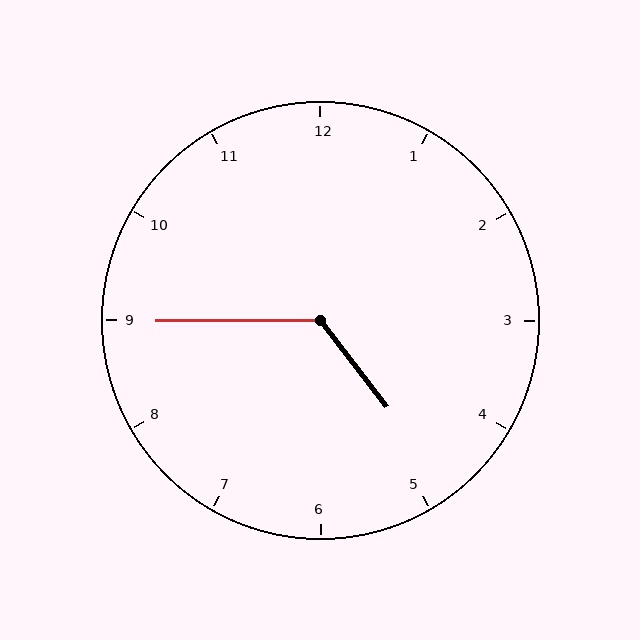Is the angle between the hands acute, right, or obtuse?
It is obtuse.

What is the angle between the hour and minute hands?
Approximately 128 degrees.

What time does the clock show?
4:45.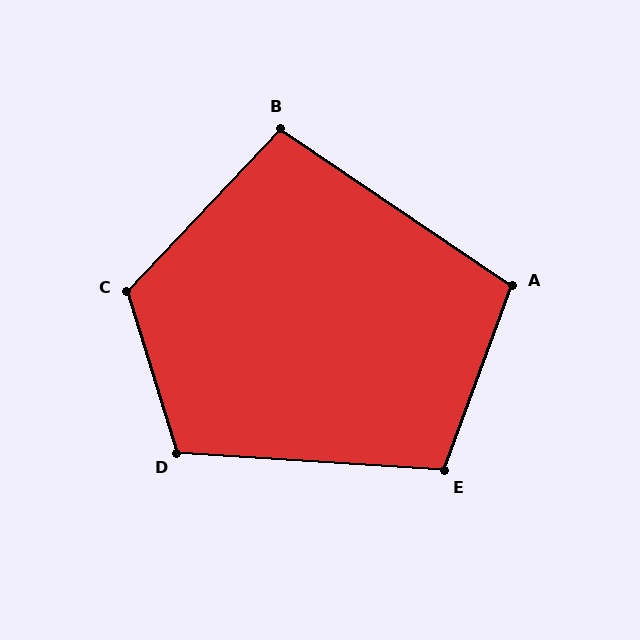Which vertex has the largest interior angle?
C, at approximately 119 degrees.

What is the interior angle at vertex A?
Approximately 104 degrees (obtuse).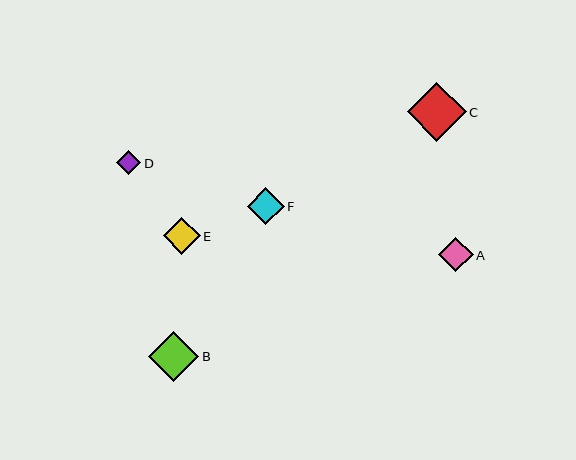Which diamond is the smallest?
Diamond D is the smallest with a size of approximately 25 pixels.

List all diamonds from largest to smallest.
From largest to smallest: C, B, F, E, A, D.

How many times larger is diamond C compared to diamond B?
Diamond C is approximately 1.2 times the size of diamond B.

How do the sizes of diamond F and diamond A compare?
Diamond F and diamond A are approximately the same size.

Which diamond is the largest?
Diamond C is the largest with a size of approximately 59 pixels.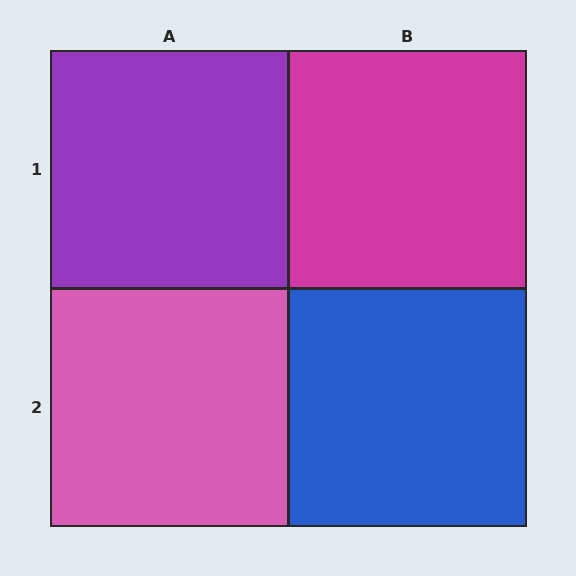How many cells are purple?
1 cell is purple.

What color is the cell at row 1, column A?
Purple.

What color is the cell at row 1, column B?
Magenta.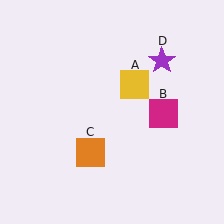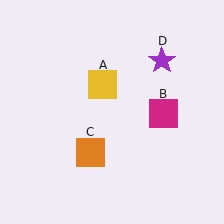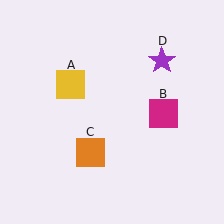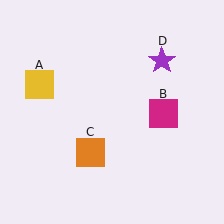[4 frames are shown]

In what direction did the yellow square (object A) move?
The yellow square (object A) moved left.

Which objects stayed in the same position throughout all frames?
Magenta square (object B) and orange square (object C) and purple star (object D) remained stationary.